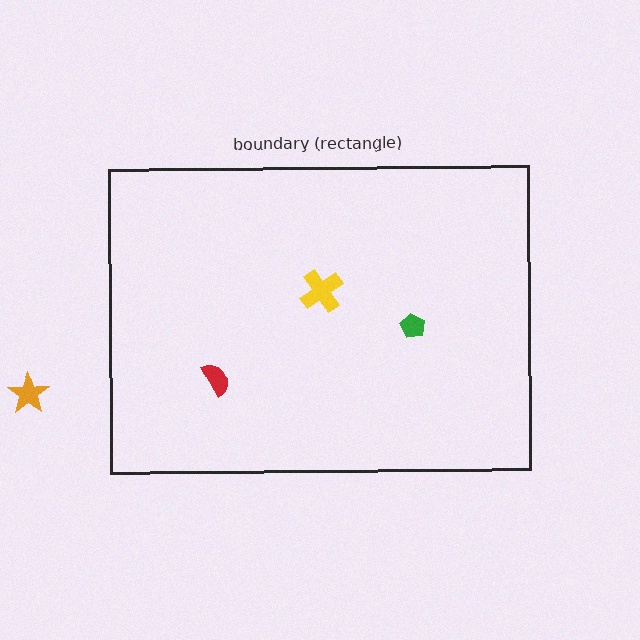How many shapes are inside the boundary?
3 inside, 1 outside.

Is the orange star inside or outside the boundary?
Outside.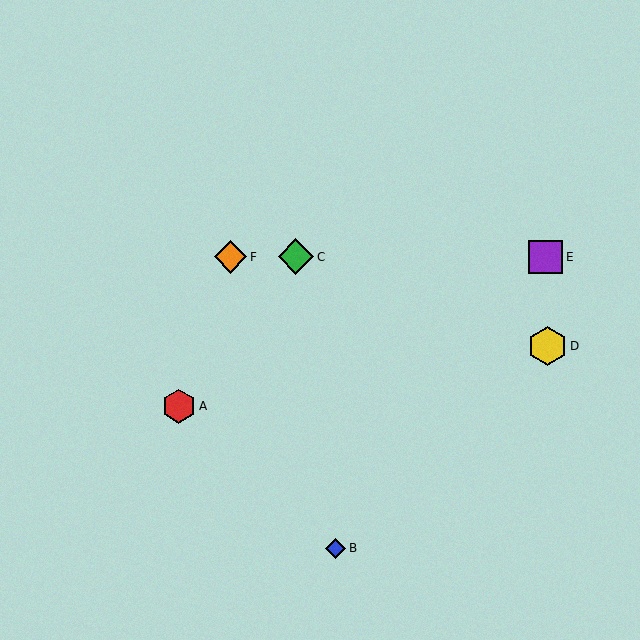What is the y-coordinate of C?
Object C is at y≈257.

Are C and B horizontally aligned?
No, C is at y≈257 and B is at y≈548.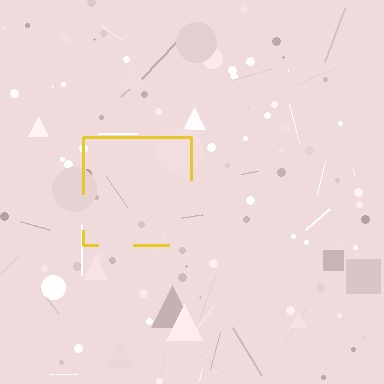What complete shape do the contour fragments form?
The contour fragments form a square.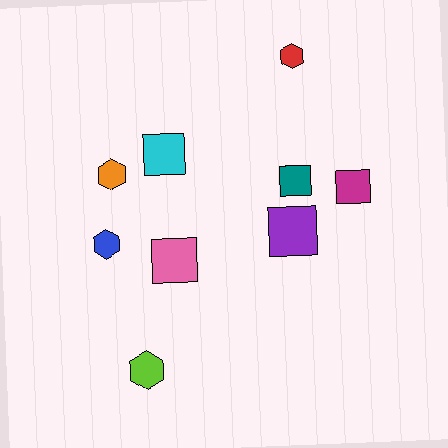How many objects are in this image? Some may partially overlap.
There are 9 objects.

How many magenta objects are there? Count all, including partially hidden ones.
There is 1 magenta object.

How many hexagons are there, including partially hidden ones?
There are 4 hexagons.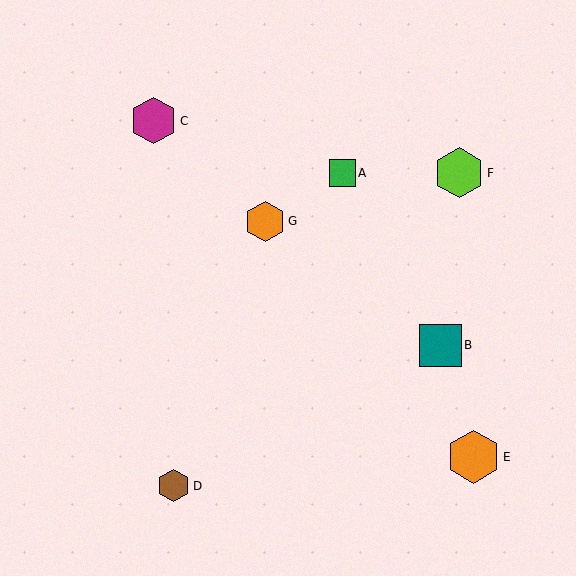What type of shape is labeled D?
Shape D is a brown hexagon.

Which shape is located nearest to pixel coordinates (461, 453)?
The orange hexagon (labeled E) at (474, 457) is nearest to that location.